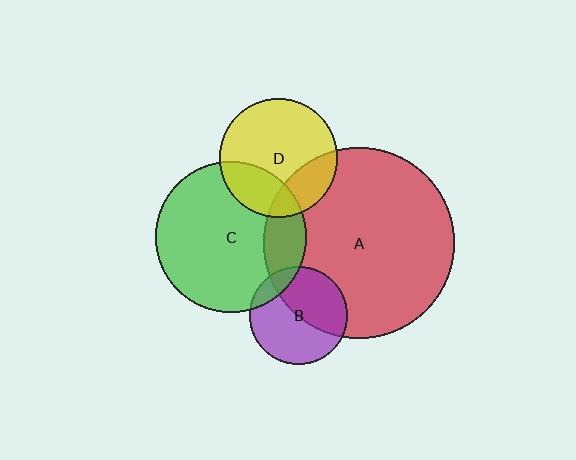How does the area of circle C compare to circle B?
Approximately 2.4 times.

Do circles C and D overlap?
Yes.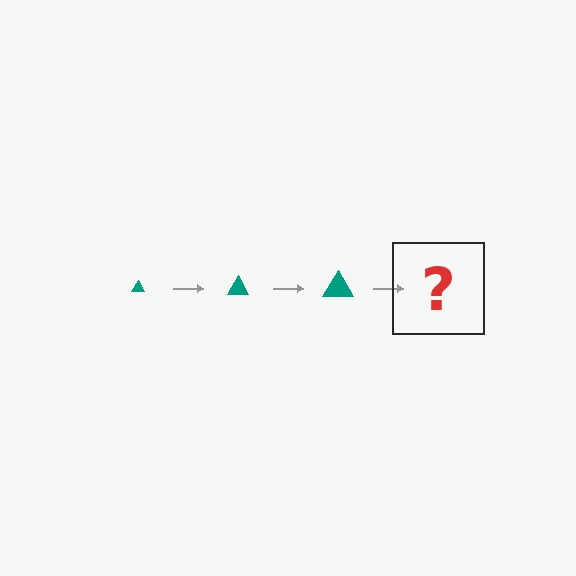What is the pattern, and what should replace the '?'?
The pattern is that the triangle gets progressively larger each step. The '?' should be a teal triangle, larger than the previous one.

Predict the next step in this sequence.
The next step is a teal triangle, larger than the previous one.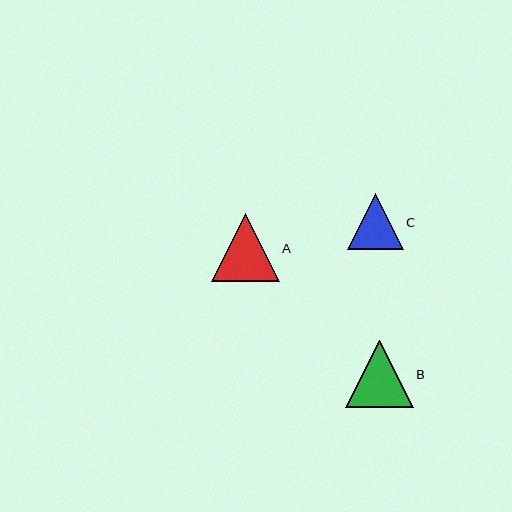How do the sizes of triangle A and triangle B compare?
Triangle A and triangle B are approximately the same size.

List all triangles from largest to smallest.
From largest to smallest: A, B, C.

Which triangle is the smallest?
Triangle C is the smallest with a size of approximately 56 pixels.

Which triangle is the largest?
Triangle A is the largest with a size of approximately 68 pixels.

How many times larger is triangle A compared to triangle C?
Triangle A is approximately 1.2 times the size of triangle C.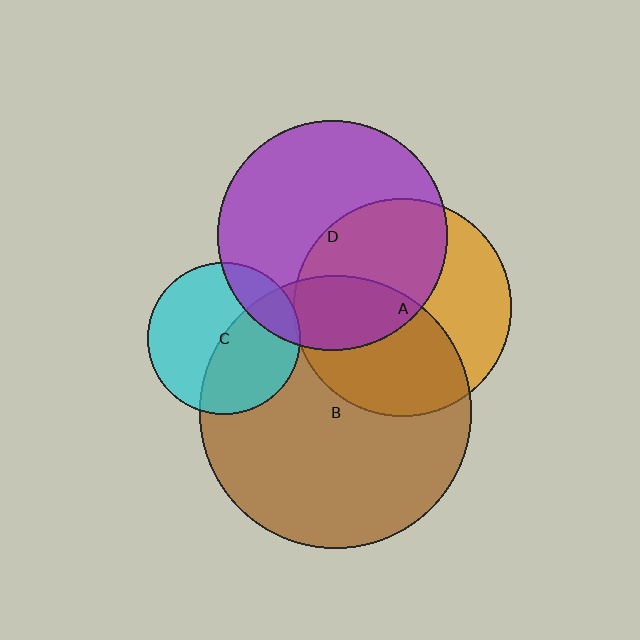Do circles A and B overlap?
Yes.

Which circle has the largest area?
Circle B (brown).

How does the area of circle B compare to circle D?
Approximately 1.4 times.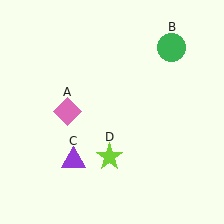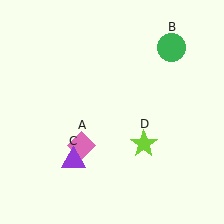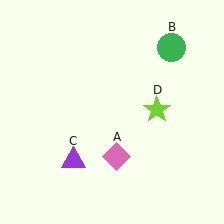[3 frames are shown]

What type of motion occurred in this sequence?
The pink diamond (object A), lime star (object D) rotated counterclockwise around the center of the scene.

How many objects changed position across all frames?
2 objects changed position: pink diamond (object A), lime star (object D).